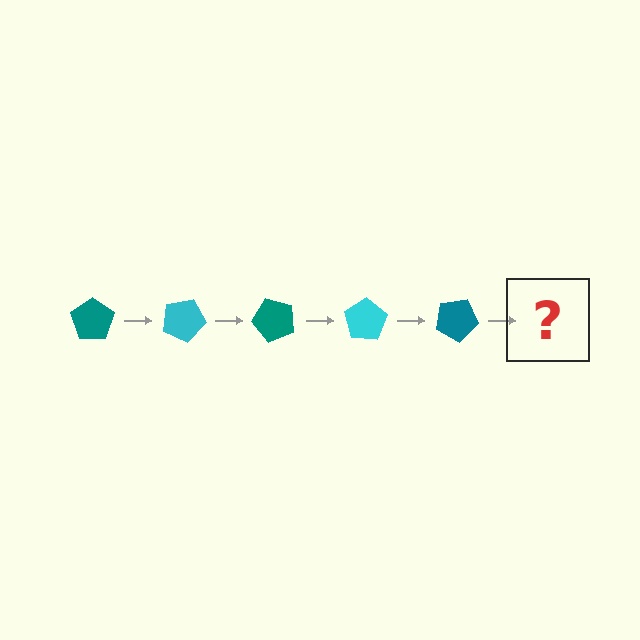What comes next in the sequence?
The next element should be a cyan pentagon, rotated 125 degrees from the start.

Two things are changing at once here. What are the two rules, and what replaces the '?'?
The two rules are that it rotates 25 degrees each step and the color cycles through teal and cyan. The '?' should be a cyan pentagon, rotated 125 degrees from the start.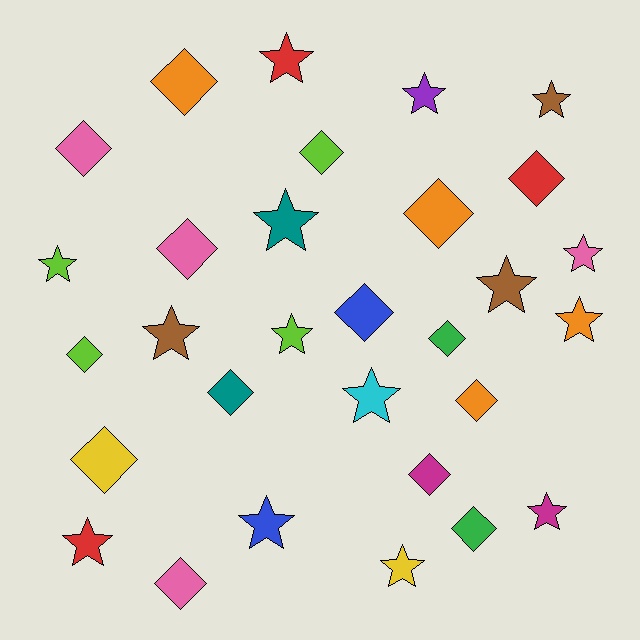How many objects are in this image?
There are 30 objects.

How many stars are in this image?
There are 15 stars.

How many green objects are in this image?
There are 2 green objects.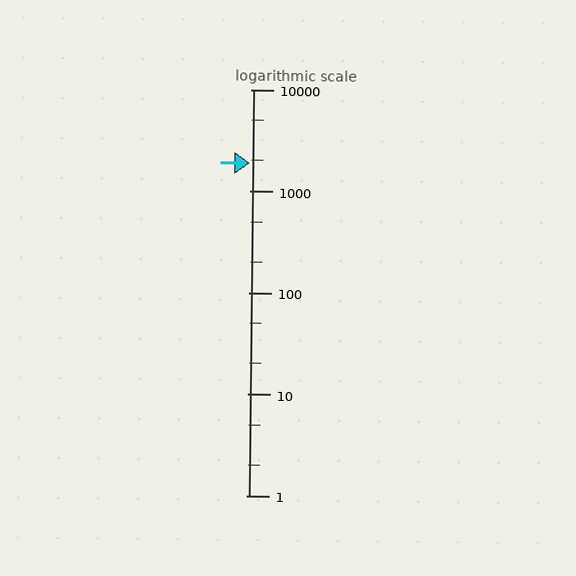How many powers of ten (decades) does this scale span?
The scale spans 4 decades, from 1 to 10000.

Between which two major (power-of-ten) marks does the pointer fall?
The pointer is between 1000 and 10000.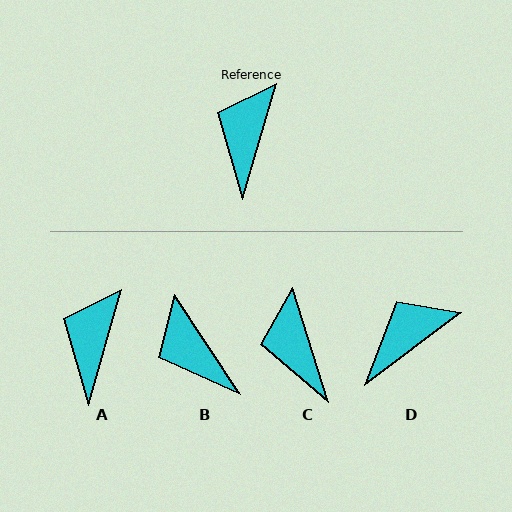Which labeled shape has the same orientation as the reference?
A.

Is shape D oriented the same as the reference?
No, it is off by about 37 degrees.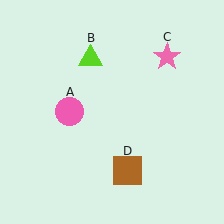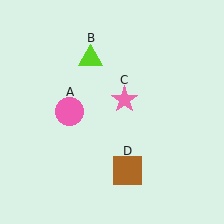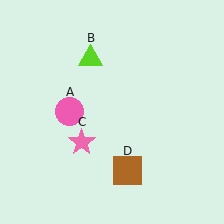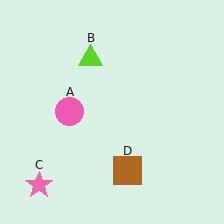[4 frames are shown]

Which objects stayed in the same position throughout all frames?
Pink circle (object A) and lime triangle (object B) and brown square (object D) remained stationary.